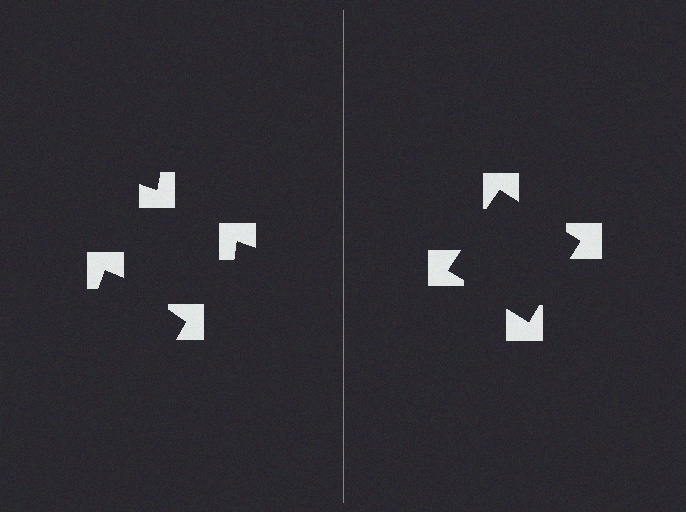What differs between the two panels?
The notched squares are positioned identically on both sides; only the wedge orientations differ. On the right they align to a square; on the left they are misaligned.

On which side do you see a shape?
An illusory square appears on the right side. On the left side the wedge cuts are rotated, so no coherent shape forms.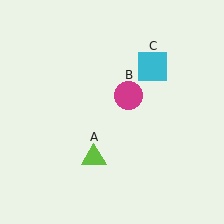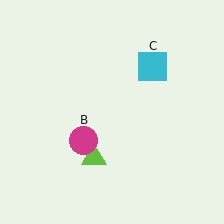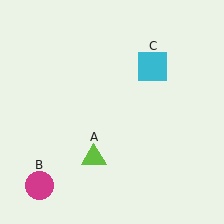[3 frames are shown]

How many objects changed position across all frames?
1 object changed position: magenta circle (object B).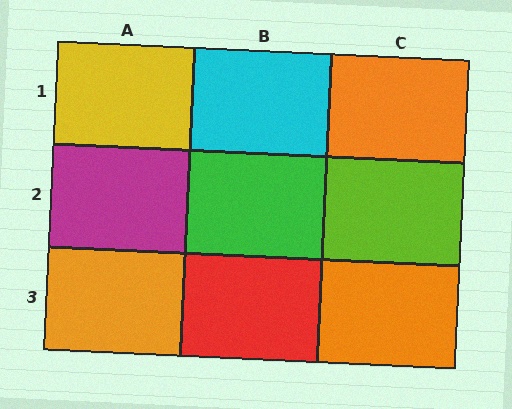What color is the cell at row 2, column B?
Green.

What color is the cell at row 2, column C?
Lime.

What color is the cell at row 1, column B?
Cyan.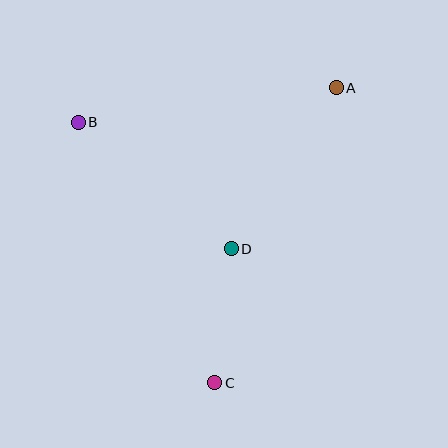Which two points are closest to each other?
Points C and D are closest to each other.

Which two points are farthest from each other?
Points A and C are farthest from each other.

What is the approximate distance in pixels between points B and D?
The distance between B and D is approximately 199 pixels.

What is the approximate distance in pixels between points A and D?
The distance between A and D is approximately 192 pixels.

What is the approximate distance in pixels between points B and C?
The distance between B and C is approximately 294 pixels.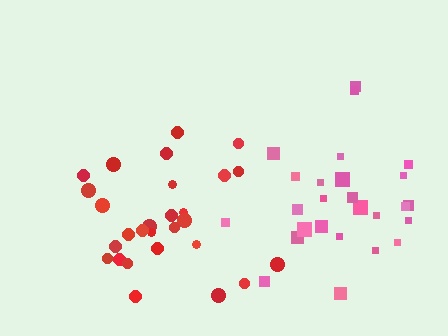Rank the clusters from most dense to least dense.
red, pink.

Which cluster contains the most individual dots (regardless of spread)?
Red (28).